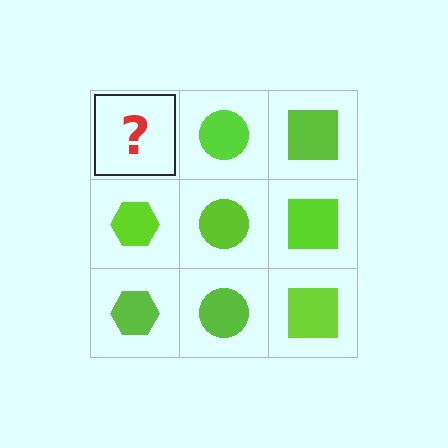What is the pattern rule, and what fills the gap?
The rule is that each column has a consistent shape. The gap should be filled with a lime hexagon.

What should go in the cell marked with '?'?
The missing cell should contain a lime hexagon.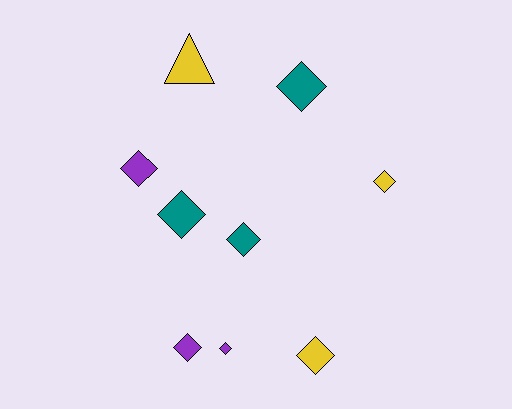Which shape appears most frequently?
Diamond, with 8 objects.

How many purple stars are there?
There are no purple stars.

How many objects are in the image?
There are 9 objects.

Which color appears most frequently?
Yellow, with 3 objects.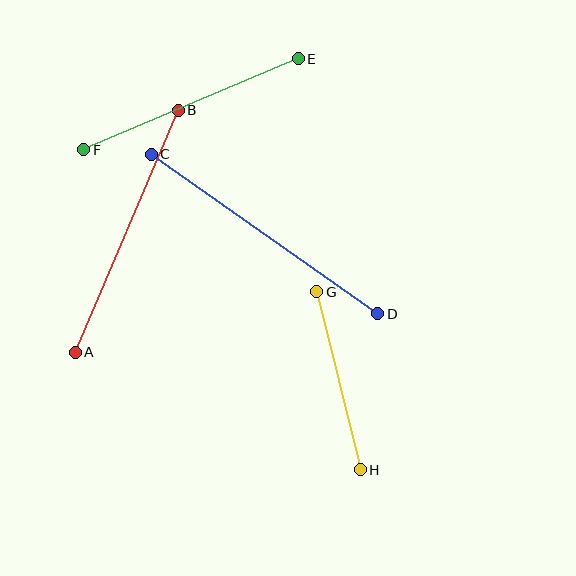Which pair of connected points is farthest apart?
Points C and D are farthest apart.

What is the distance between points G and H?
The distance is approximately 183 pixels.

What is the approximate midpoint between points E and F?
The midpoint is at approximately (191, 104) pixels.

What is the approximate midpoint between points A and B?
The midpoint is at approximately (127, 232) pixels.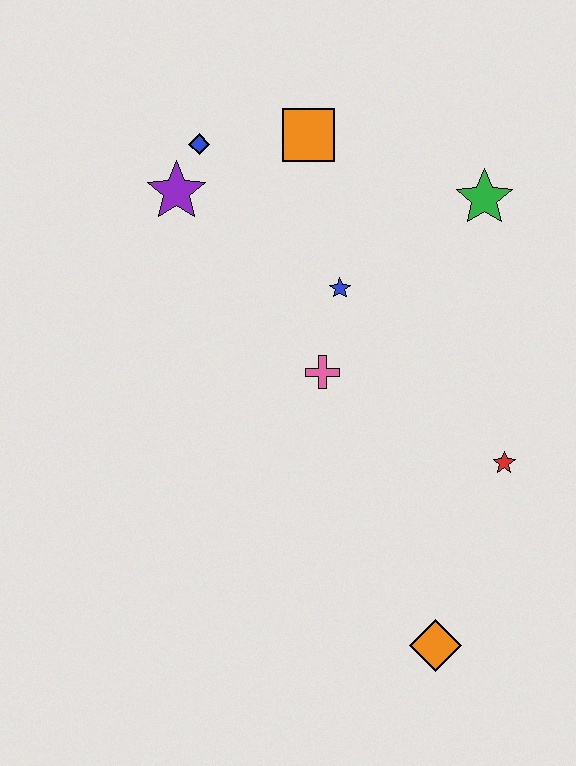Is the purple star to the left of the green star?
Yes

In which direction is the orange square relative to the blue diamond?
The orange square is to the right of the blue diamond.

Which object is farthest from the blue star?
The orange diamond is farthest from the blue star.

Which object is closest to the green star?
The blue star is closest to the green star.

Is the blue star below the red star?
No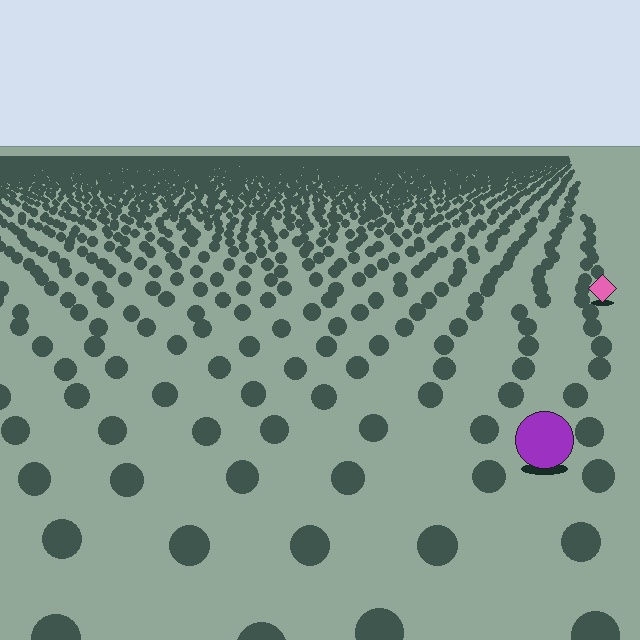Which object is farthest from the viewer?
The pink diamond is farthest from the viewer. It appears smaller and the ground texture around it is denser.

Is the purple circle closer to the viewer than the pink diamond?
Yes. The purple circle is closer — you can tell from the texture gradient: the ground texture is coarser near it.